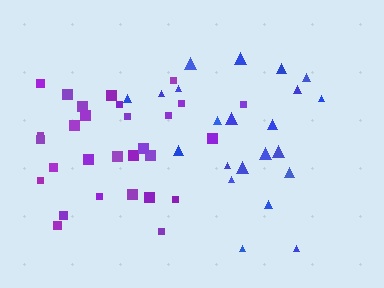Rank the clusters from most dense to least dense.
purple, blue.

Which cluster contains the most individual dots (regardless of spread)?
Purple (29).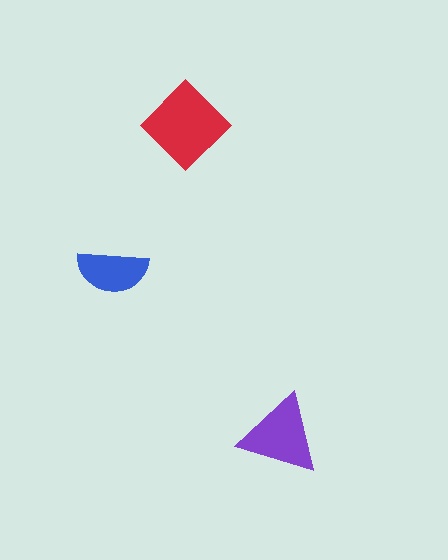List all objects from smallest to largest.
The blue semicircle, the purple triangle, the red diamond.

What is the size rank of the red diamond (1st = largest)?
1st.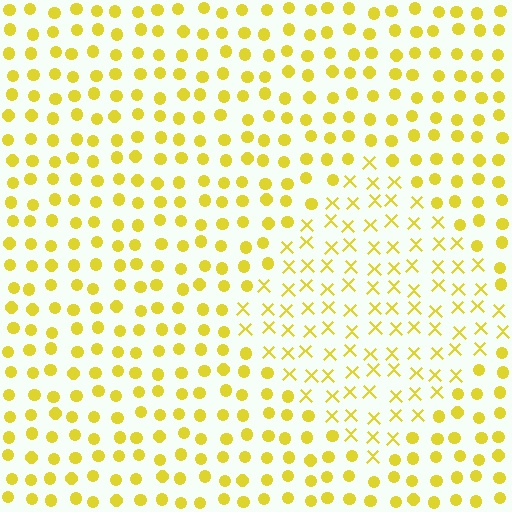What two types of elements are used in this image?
The image uses X marks inside the diamond region and circles outside it.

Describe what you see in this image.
The image is filled with small yellow elements arranged in a uniform grid. A diamond-shaped region contains X marks, while the surrounding area contains circles. The boundary is defined purely by the change in element shape.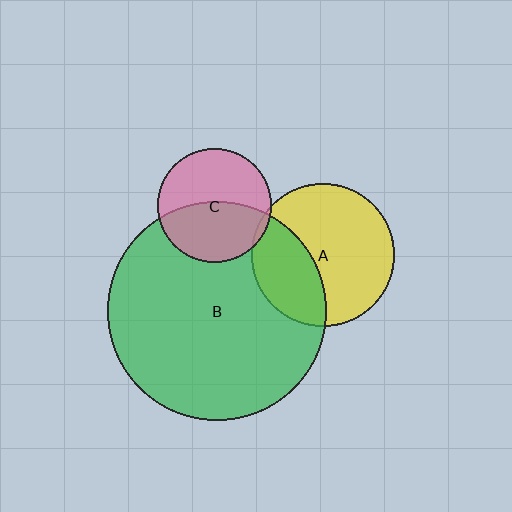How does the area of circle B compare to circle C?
Approximately 3.7 times.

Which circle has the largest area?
Circle B (green).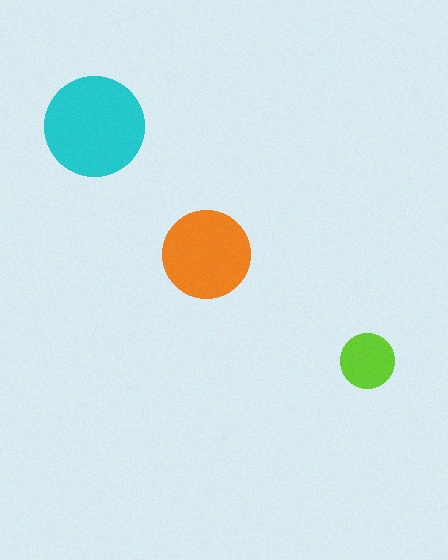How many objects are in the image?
There are 3 objects in the image.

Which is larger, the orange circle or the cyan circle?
The cyan one.